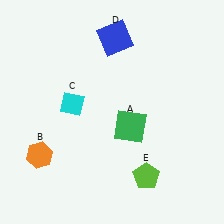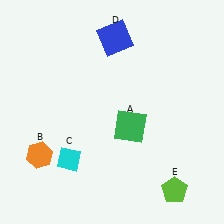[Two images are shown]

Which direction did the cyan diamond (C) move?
The cyan diamond (C) moved down.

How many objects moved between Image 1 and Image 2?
2 objects moved between the two images.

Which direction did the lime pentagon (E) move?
The lime pentagon (E) moved right.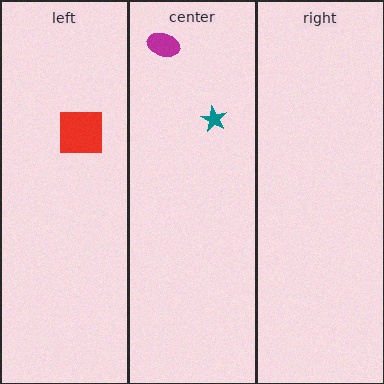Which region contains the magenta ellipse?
The center region.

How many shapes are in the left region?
1.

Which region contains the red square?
The left region.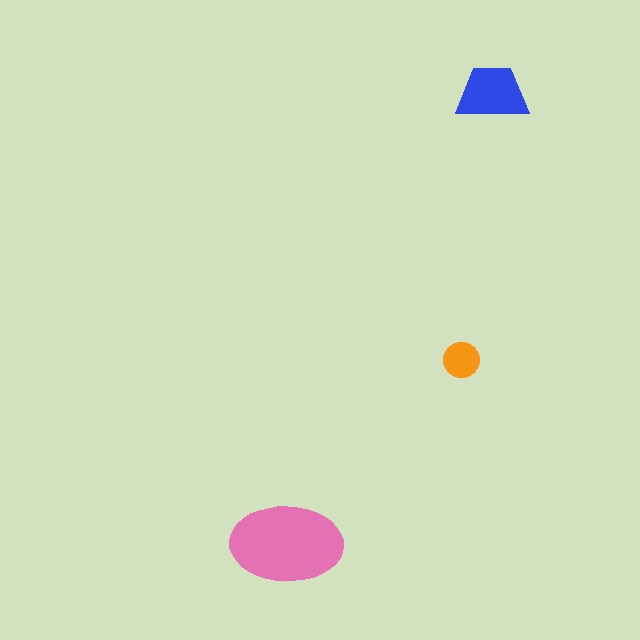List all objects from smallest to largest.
The orange circle, the blue trapezoid, the pink ellipse.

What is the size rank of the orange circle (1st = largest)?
3rd.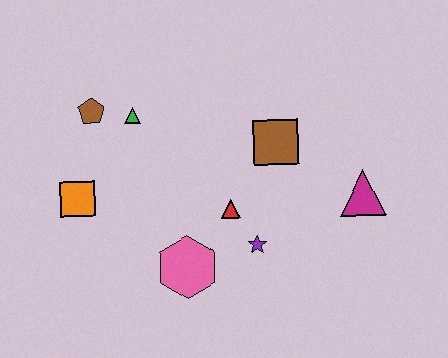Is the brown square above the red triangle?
Yes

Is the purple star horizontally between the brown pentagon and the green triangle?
No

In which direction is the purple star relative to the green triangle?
The purple star is below the green triangle.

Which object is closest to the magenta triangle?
The brown square is closest to the magenta triangle.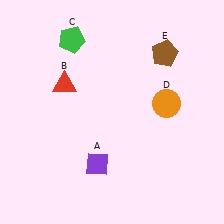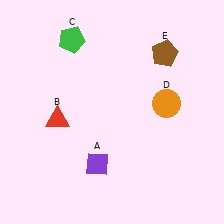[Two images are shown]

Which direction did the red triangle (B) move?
The red triangle (B) moved down.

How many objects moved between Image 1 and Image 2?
1 object moved between the two images.